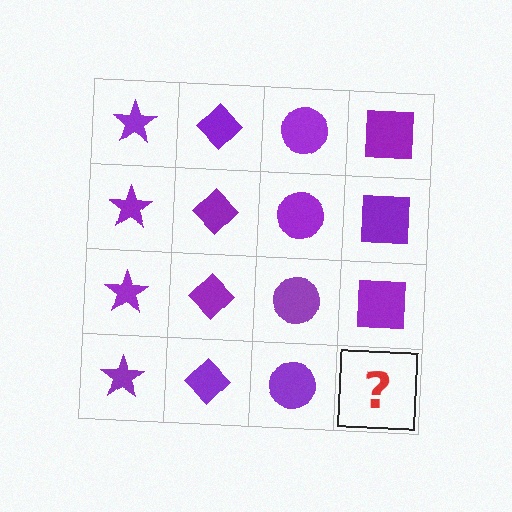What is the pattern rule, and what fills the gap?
The rule is that each column has a consistent shape. The gap should be filled with a purple square.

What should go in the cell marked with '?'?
The missing cell should contain a purple square.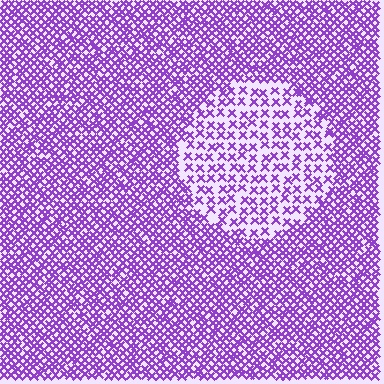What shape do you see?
I see a circle.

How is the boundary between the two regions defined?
The boundary is defined by a change in element density (approximately 2.1x ratio). All elements are the same color, size, and shape.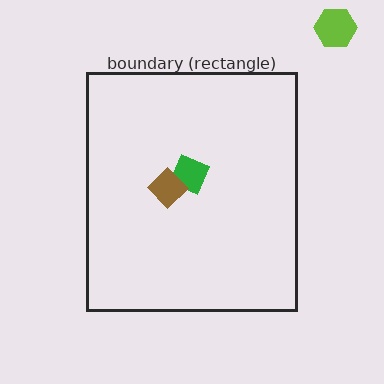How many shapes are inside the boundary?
2 inside, 1 outside.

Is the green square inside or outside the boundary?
Inside.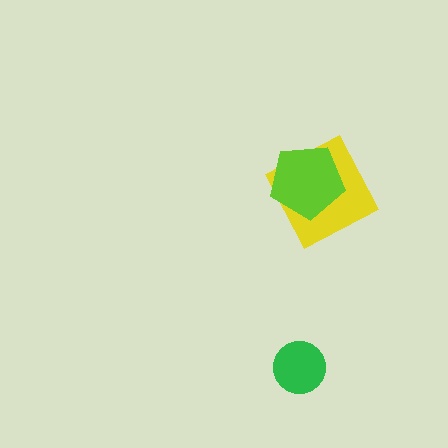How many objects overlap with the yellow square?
1 object overlaps with the yellow square.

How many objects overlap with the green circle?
0 objects overlap with the green circle.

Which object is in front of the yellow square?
The lime pentagon is in front of the yellow square.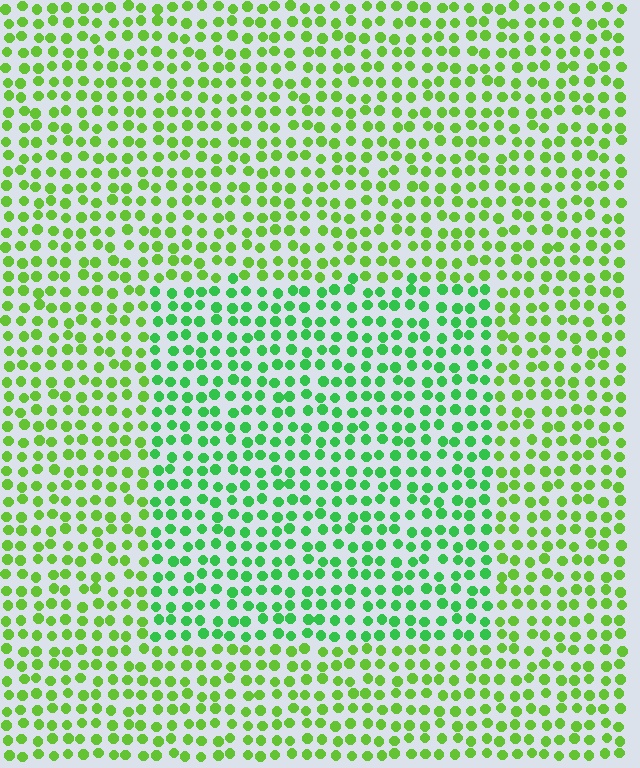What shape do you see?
I see a rectangle.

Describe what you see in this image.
The image is filled with small lime elements in a uniform arrangement. A rectangle-shaped region is visible where the elements are tinted to a slightly different hue, forming a subtle color boundary.